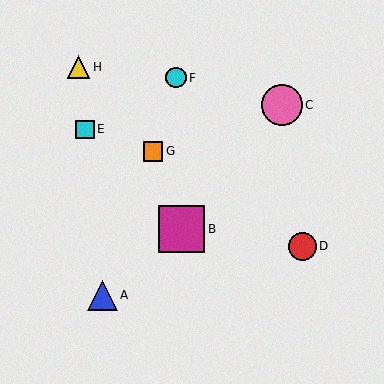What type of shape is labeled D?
Shape D is a red circle.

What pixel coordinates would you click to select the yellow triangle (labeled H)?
Click at (79, 67) to select the yellow triangle H.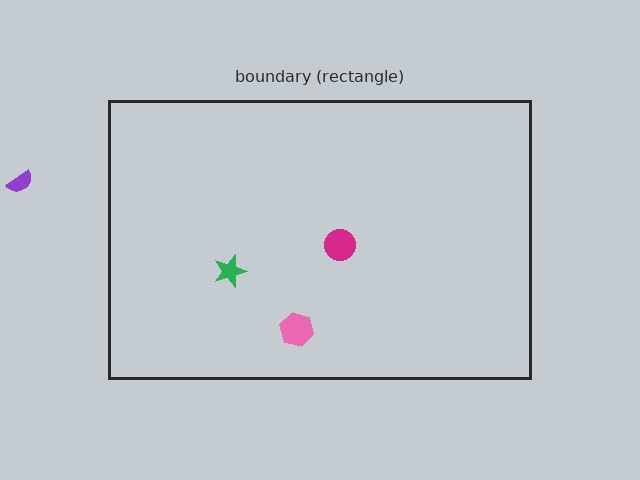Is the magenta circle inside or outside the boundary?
Inside.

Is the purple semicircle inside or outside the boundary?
Outside.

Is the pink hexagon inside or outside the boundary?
Inside.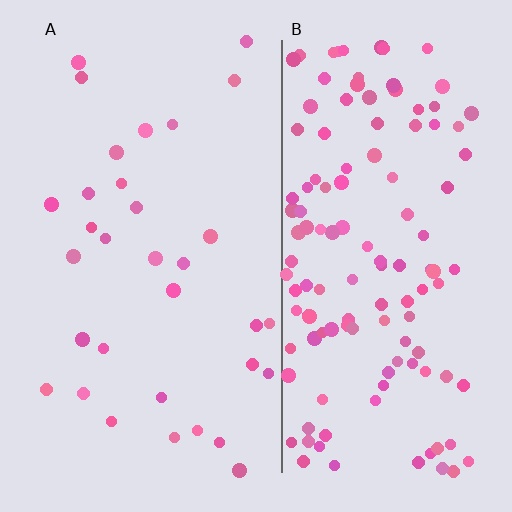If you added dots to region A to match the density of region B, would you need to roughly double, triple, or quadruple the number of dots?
Approximately quadruple.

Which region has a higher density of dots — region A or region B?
B (the right).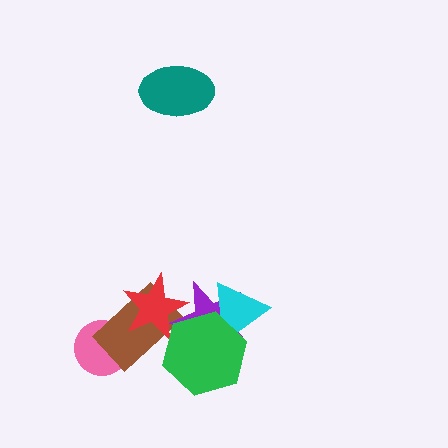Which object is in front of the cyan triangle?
The green hexagon is in front of the cyan triangle.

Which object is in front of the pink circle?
The brown rectangle is in front of the pink circle.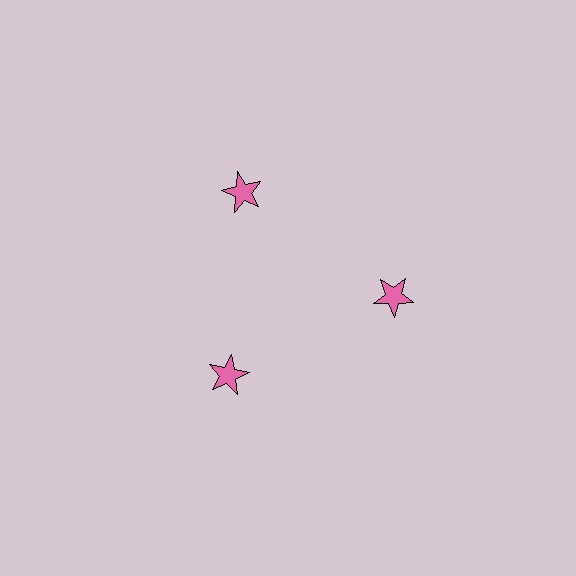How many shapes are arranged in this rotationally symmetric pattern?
There are 3 shapes, arranged in 3 groups of 1.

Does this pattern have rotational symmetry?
Yes, this pattern has 3-fold rotational symmetry. It looks the same after rotating 120 degrees around the center.